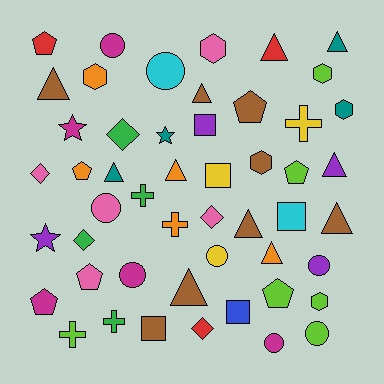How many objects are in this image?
There are 50 objects.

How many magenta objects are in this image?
There are 5 magenta objects.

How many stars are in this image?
There are 3 stars.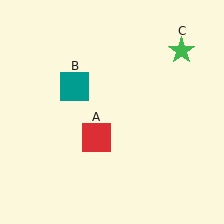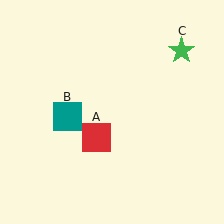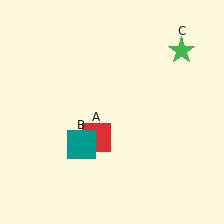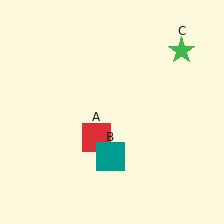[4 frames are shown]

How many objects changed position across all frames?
1 object changed position: teal square (object B).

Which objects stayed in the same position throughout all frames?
Red square (object A) and green star (object C) remained stationary.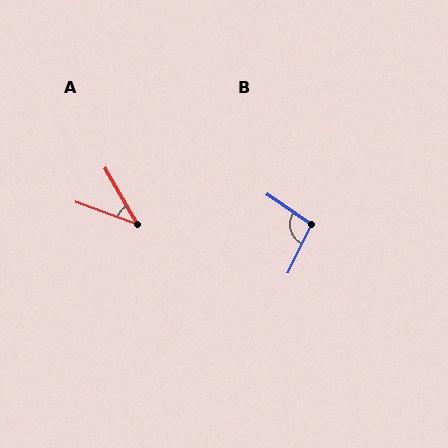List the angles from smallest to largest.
A (40°), B (98°).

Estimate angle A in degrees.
Approximately 40 degrees.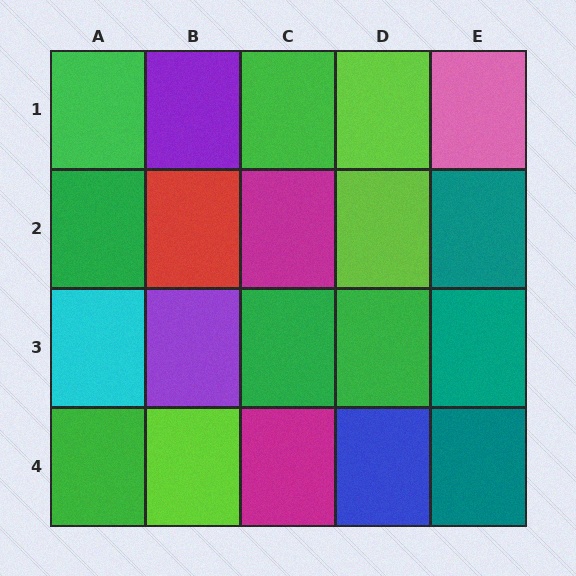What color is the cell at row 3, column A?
Cyan.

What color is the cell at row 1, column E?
Pink.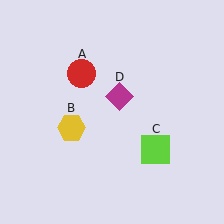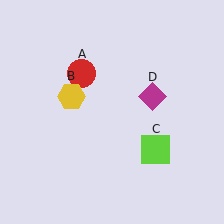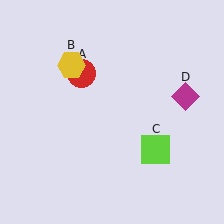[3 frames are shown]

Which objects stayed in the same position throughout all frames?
Red circle (object A) and lime square (object C) remained stationary.